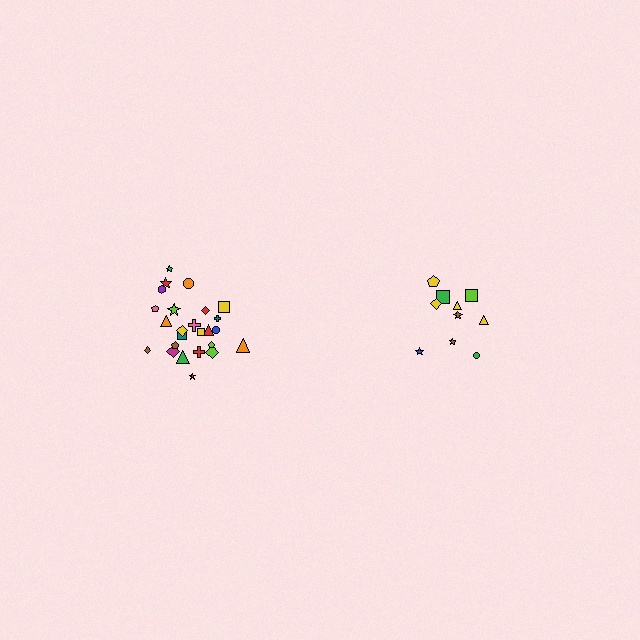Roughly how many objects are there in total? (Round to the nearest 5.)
Roughly 35 objects in total.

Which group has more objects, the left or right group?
The left group.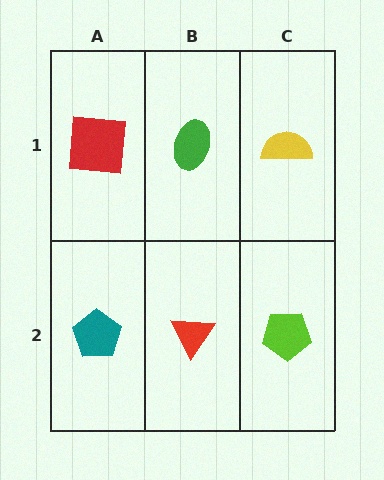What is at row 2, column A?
A teal pentagon.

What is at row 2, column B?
A red triangle.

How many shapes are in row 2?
3 shapes.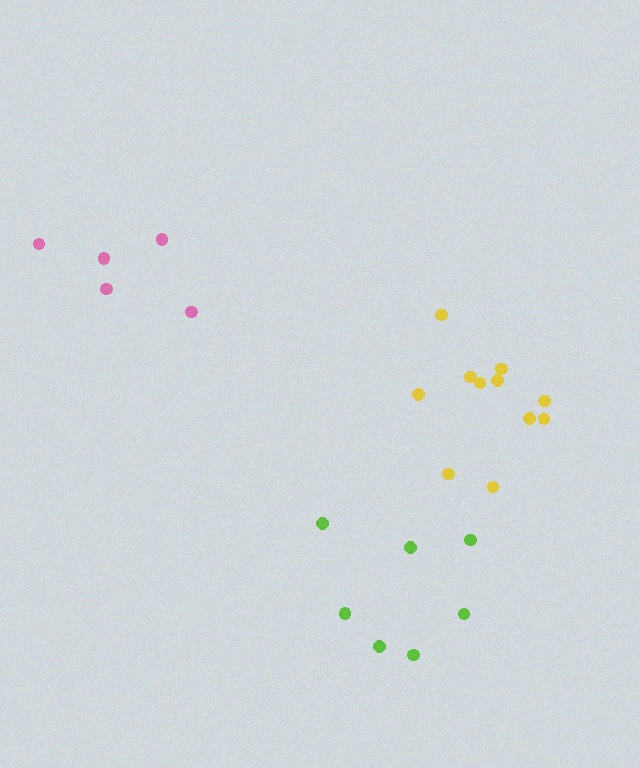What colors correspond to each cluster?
The clusters are colored: yellow, lime, pink.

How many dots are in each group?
Group 1: 11 dots, Group 2: 7 dots, Group 3: 5 dots (23 total).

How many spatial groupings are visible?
There are 3 spatial groupings.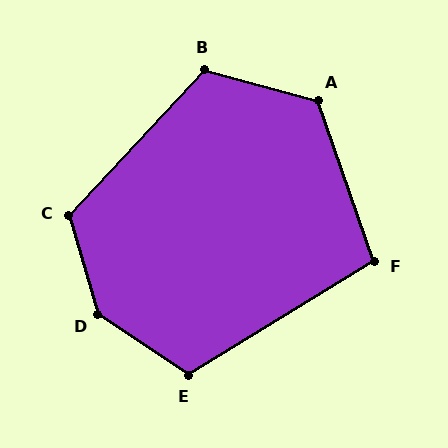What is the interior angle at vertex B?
Approximately 118 degrees (obtuse).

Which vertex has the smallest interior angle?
F, at approximately 102 degrees.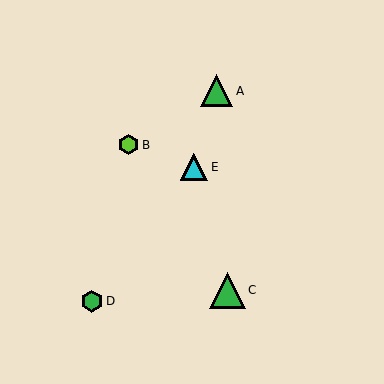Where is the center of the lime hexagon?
The center of the lime hexagon is at (129, 145).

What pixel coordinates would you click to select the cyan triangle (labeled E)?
Click at (194, 167) to select the cyan triangle E.